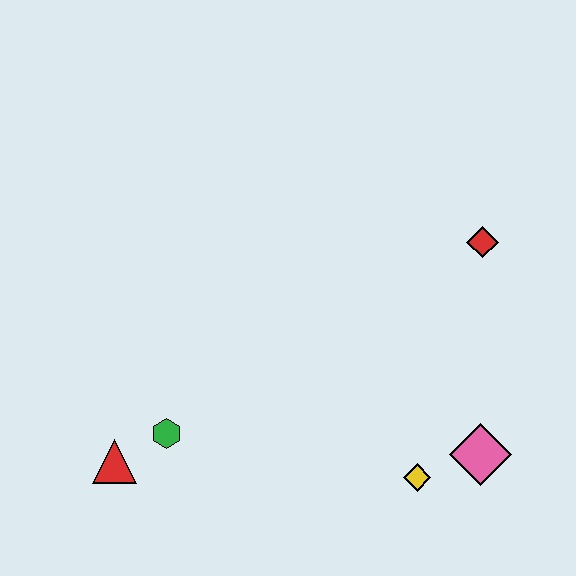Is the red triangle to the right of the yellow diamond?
No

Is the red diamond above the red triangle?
Yes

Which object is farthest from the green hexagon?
The red diamond is farthest from the green hexagon.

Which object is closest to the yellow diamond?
The pink diamond is closest to the yellow diamond.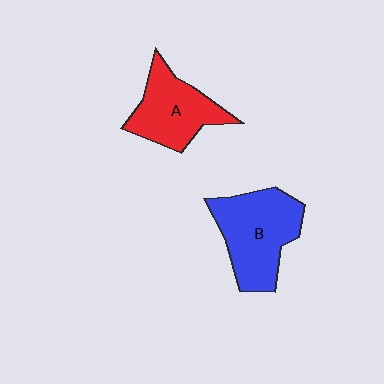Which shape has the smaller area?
Shape A (red).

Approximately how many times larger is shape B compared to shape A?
Approximately 1.2 times.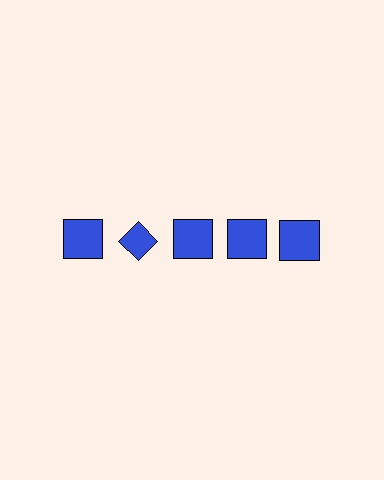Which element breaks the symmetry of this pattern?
The blue diamond in the top row, second from left column breaks the symmetry. All other shapes are blue squares.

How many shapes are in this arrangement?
There are 5 shapes arranged in a grid pattern.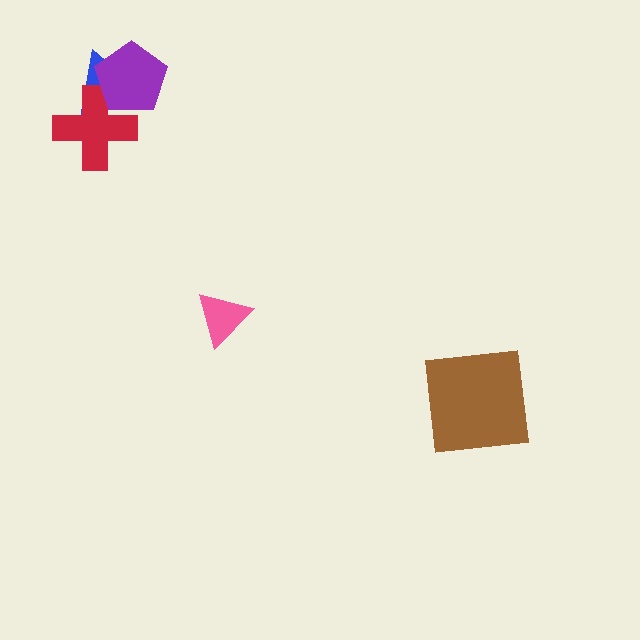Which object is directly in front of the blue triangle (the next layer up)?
The red cross is directly in front of the blue triangle.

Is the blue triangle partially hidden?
Yes, it is partially covered by another shape.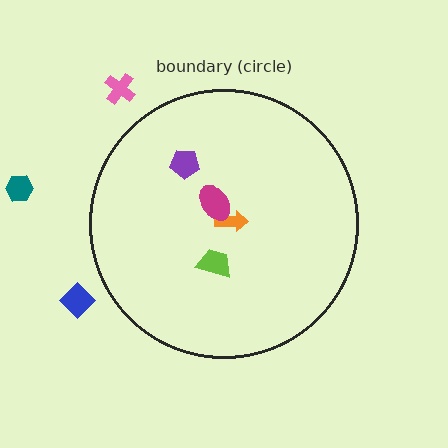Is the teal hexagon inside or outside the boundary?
Outside.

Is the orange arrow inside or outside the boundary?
Inside.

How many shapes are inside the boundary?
4 inside, 3 outside.